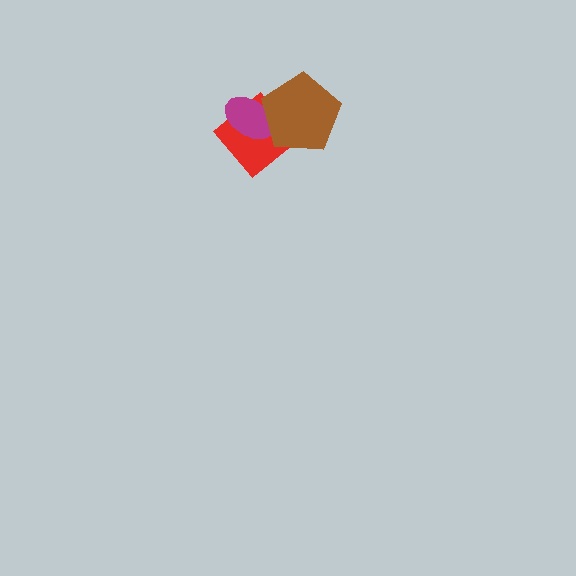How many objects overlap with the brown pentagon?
2 objects overlap with the brown pentagon.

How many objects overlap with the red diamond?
2 objects overlap with the red diamond.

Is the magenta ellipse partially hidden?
Yes, it is partially covered by another shape.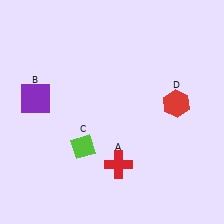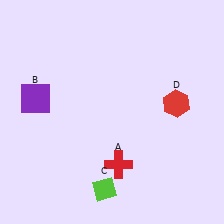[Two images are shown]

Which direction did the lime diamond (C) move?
The lime diamond (C) moved down.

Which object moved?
The lime diamond (C) moved down.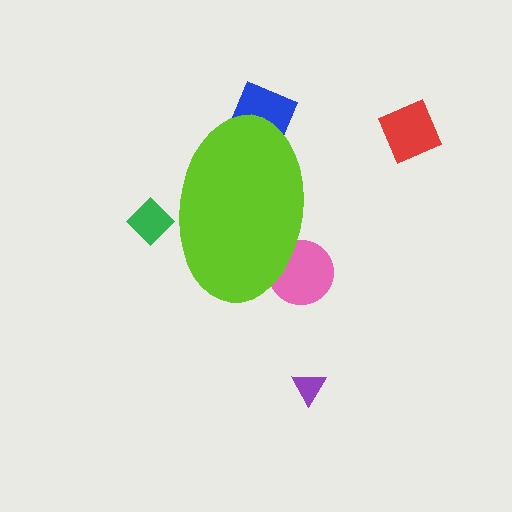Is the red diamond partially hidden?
No, the red diamond is fully visible.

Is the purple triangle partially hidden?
No, the purple triangle is fully visible.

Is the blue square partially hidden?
Yes, the blue square is partially hidden behind the lime ellipse.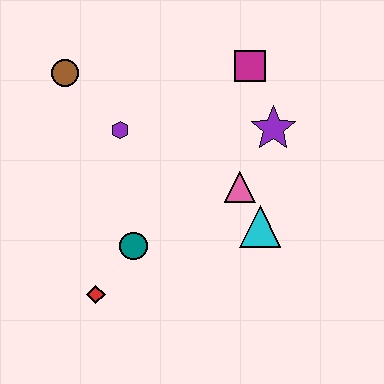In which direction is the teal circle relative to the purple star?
The teal circle is to the left of the purple star.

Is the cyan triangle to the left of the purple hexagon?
No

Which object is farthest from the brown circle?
The cyan triangle is farthest from the brown circle.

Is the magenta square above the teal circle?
Yes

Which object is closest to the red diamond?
The teal circle is closest to the red diamond.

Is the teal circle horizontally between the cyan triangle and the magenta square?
No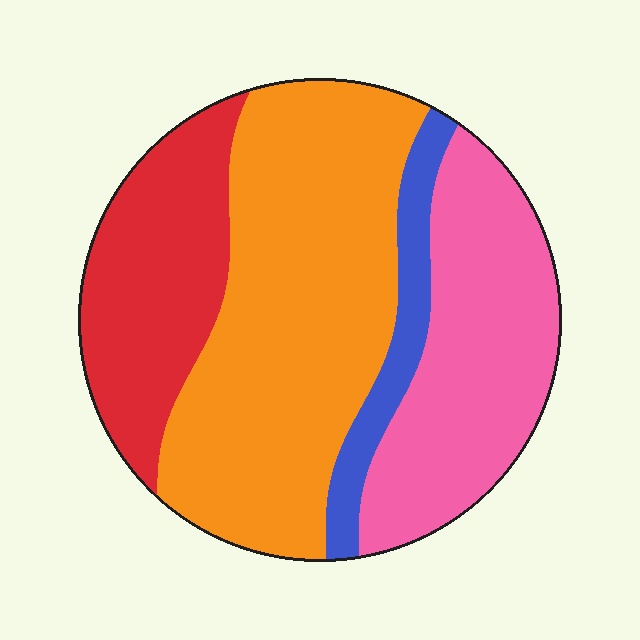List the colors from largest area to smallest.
From largest to smallest: orange, pink, red, blue.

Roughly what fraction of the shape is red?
Red takes up about one fifth (1/5) of the shape.